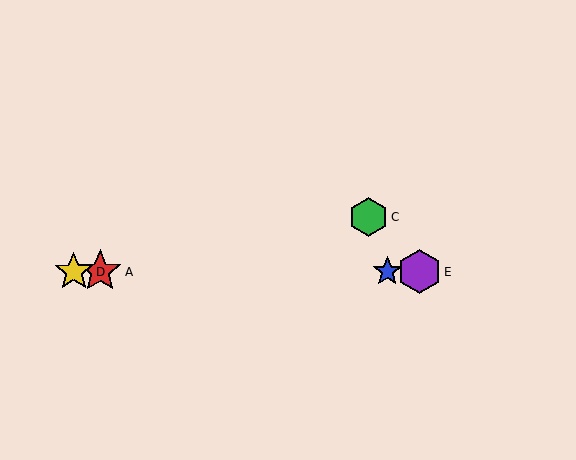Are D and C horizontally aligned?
No, D is at y≈272 and C is at y≈217.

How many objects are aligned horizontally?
4 objects (A, B, D, E) are aligned horizontally.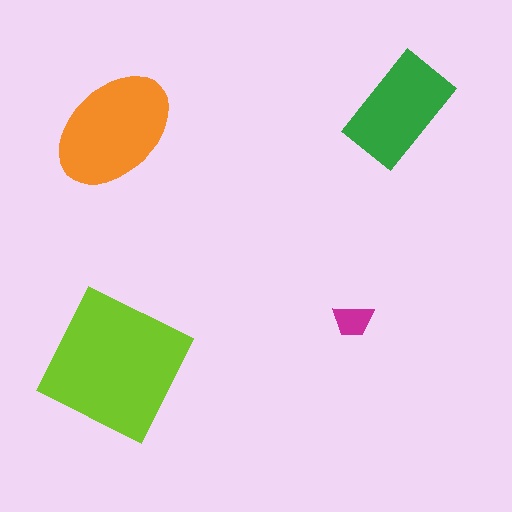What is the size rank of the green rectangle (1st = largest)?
3rd.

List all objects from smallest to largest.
The magenta trapezoid, the green rectangle, the orange ellipse, the lime square.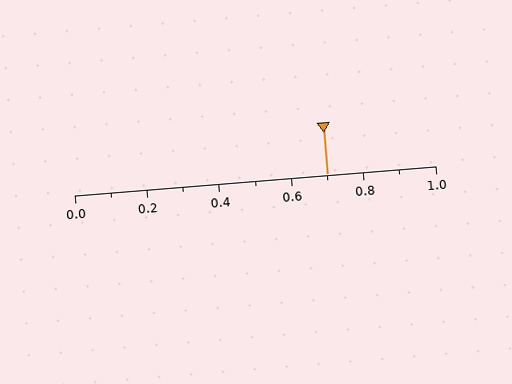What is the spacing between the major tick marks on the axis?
The major ticks are spaced 0.2 apart.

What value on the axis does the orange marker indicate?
The marker indicates approximately 0.7.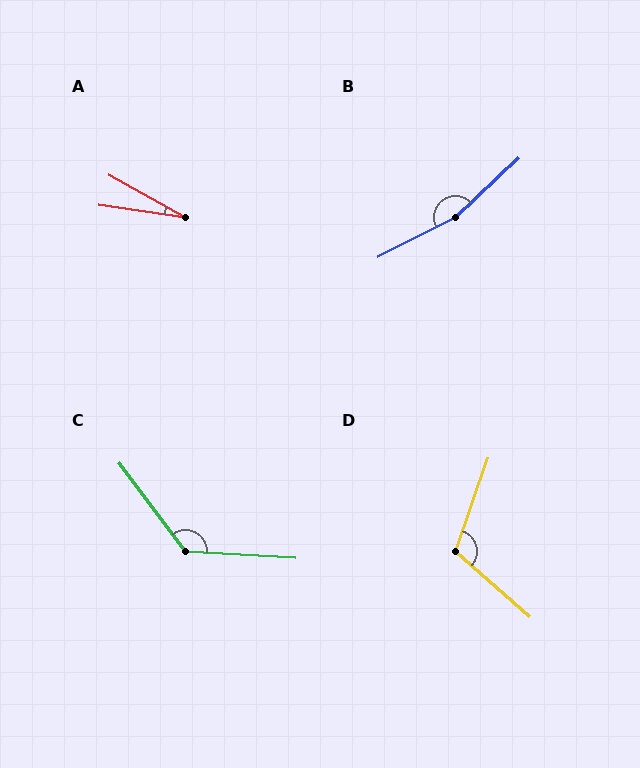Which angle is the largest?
B, at approximately 164 degrees.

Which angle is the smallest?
A, at approximately 21 degrees.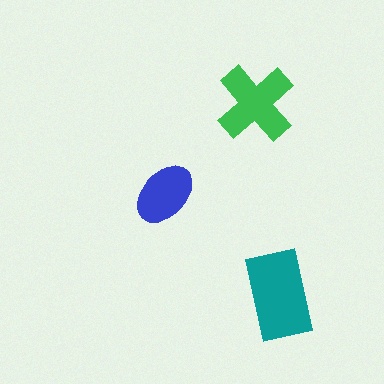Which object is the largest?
The teal rectangle.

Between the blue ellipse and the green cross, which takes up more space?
The green cross.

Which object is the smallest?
The blue ellipse.